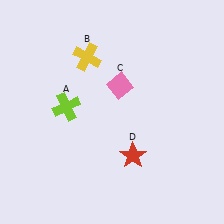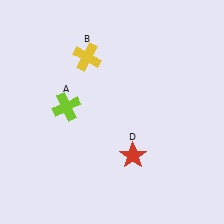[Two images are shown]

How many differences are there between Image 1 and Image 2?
There is 1 difference between the two images.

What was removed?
The pink diamond (C) was removed in Image 2.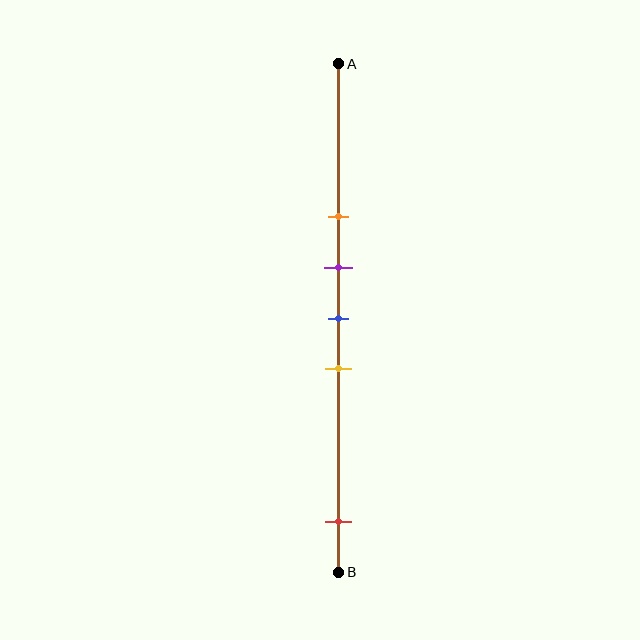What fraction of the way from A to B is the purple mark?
The purple mark is approximately 40% (0.4) of the way from A to B.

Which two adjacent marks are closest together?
The purple and blue marks are the closest adjacent pair.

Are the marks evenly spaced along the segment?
No, the marks are not evenly spaced.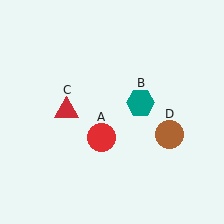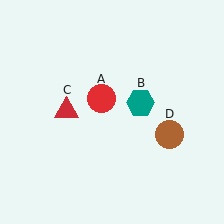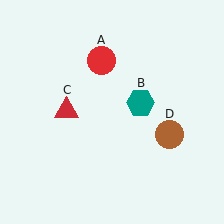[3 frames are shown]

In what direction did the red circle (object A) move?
The red circle (object A) moved up.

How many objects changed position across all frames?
1 object changed position: red circle (object A).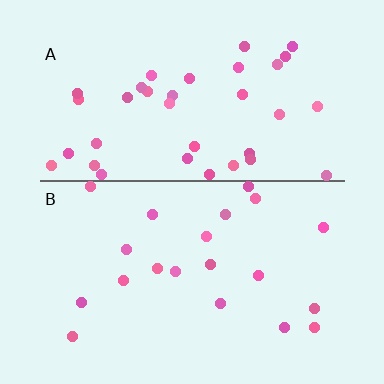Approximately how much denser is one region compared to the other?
Approximately 1.8× — region A over region B.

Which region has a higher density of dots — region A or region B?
A (the top).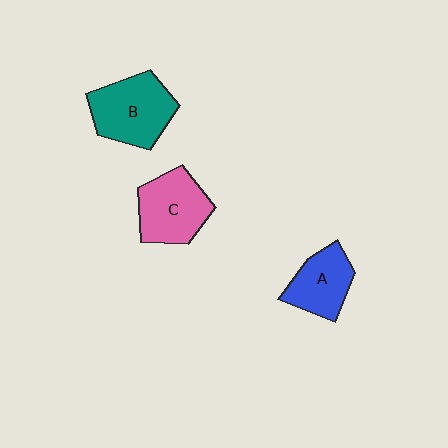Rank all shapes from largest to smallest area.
From largest to smallest: B (teal), C (pink), A (blue).